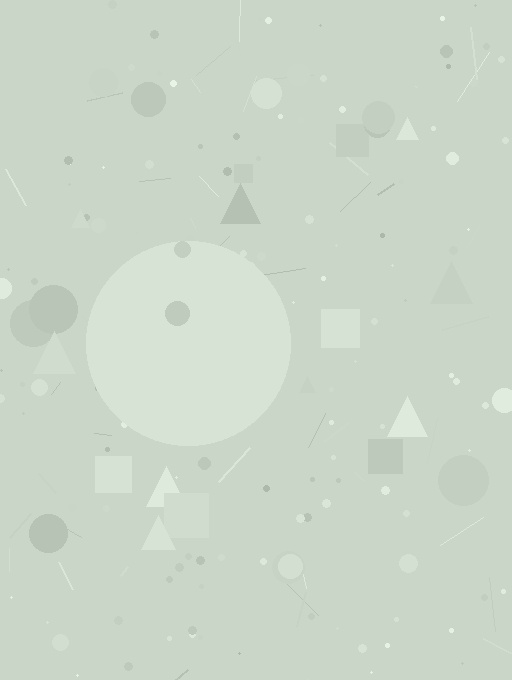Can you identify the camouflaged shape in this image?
The camouflaged shape is a circle.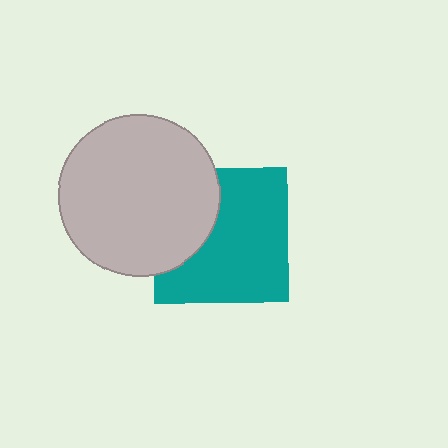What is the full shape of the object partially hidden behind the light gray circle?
The partially hidden object is a teal square.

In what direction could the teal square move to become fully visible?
The teal square could move right. That would shift it out from behind the light gray circle entirely.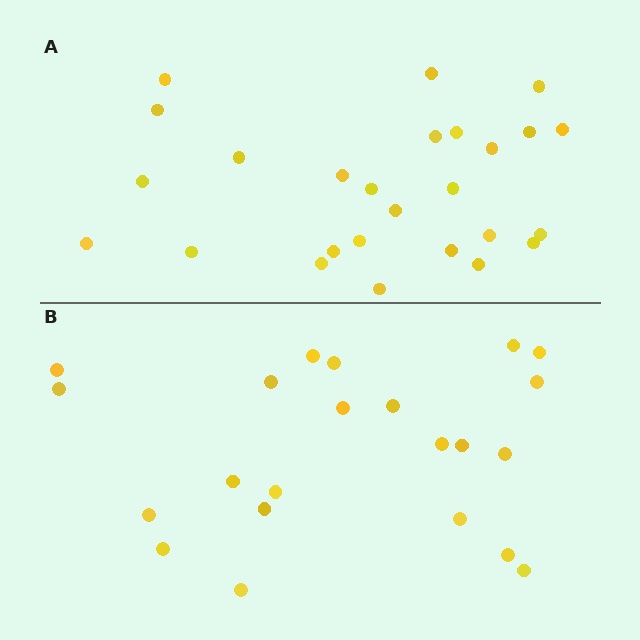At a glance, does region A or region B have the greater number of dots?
Region A (the top region) has more dots.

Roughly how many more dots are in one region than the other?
Region A has about 4 more dots than region B.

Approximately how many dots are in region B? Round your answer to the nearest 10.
About 20 dots. (The exact count is 22, which rounds to 20.)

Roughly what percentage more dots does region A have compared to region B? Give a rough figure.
About 20% more.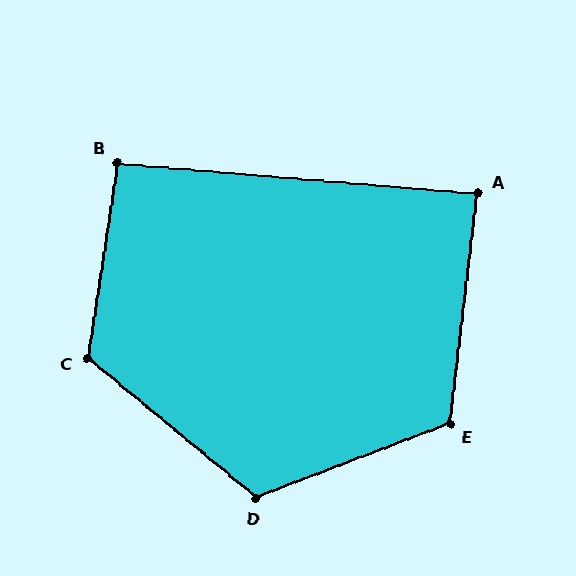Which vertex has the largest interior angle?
C, at approximately 121 degrees.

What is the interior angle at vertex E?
Approximately 117 degrees (obtuse).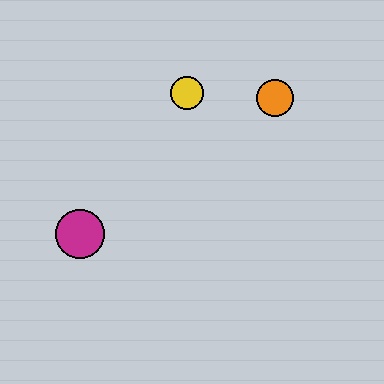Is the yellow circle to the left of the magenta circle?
No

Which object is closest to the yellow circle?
The orange circle is closest to the yellow circle.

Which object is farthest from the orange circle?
The magenta circle is farthest from the orange circle.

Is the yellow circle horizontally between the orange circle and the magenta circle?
Yes